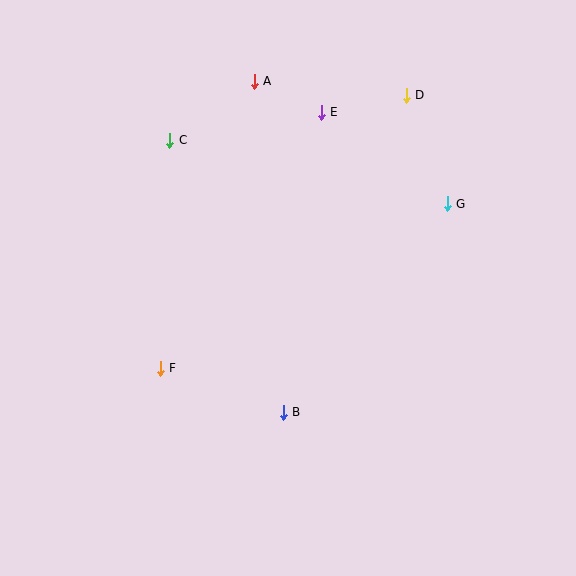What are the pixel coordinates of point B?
Point B is at (283, 412).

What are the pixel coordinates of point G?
Point G is at (447, 204).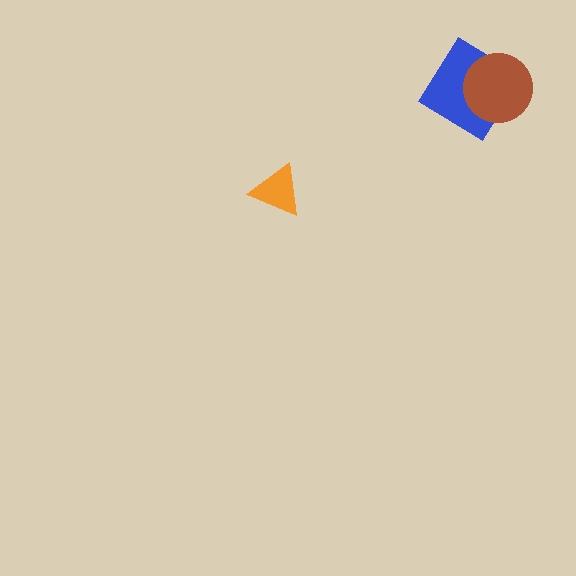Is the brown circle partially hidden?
No, no other shape covers it.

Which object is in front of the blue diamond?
The brown circle is in front of the blue diamond.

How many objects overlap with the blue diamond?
1 object overlaps with the blue diamond.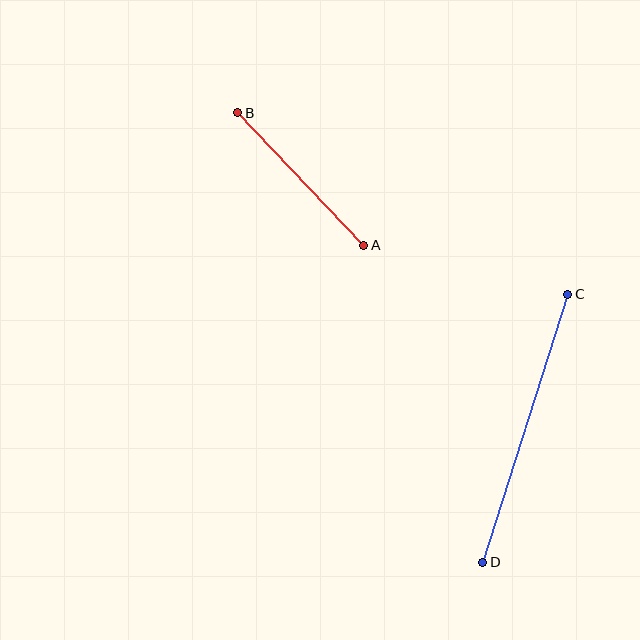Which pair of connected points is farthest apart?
Points C and D are farthest apart.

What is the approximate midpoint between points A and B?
The midpoint is at approximately (301, 179) pixels.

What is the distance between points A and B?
The distance is approximately 183 pixels.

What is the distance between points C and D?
The distance is approximately 281 pixels.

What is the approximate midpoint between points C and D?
The midpoint is at approximately (525, 428) pixels.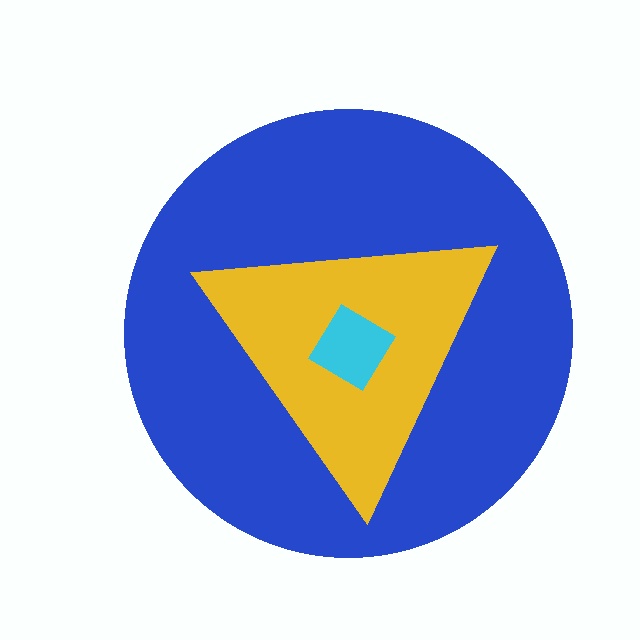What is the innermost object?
The cyan diamond.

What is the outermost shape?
The blue circle.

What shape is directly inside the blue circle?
The yellow triangle.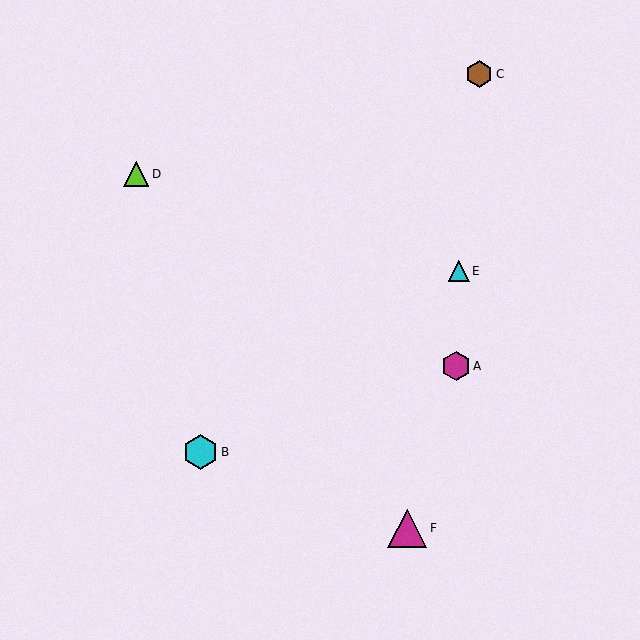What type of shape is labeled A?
Shape A is a magenta hexagon.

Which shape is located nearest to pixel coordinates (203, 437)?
The cyan hexagon (labeled B) at (200, 452) is nearest to that location.